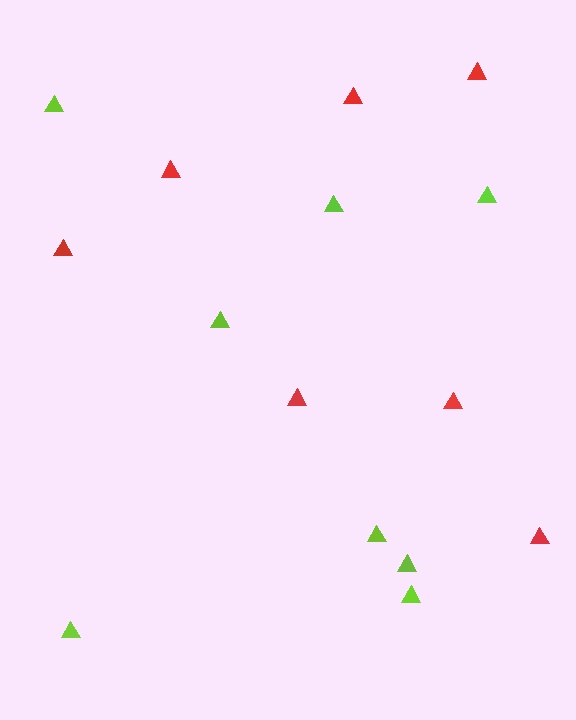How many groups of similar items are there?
There are 2 groups: one group of red triangles (7) and one group of lime triangles (8).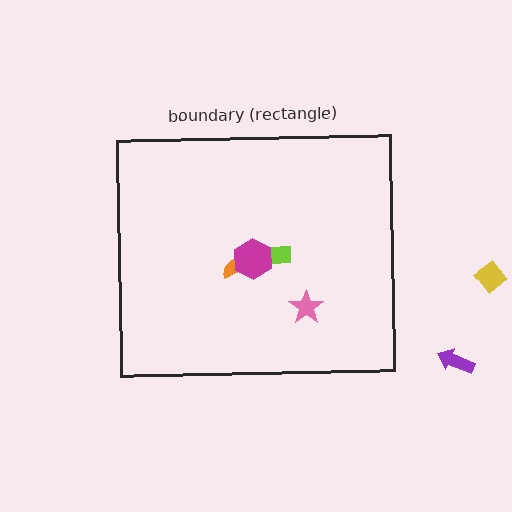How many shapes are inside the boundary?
4 inside, 2 outside.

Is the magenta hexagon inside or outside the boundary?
Inside.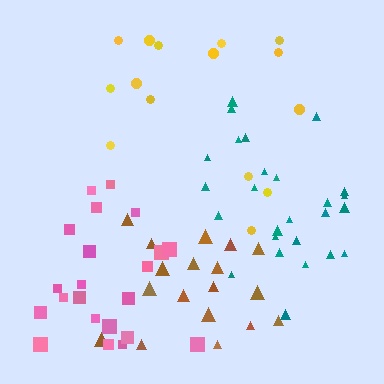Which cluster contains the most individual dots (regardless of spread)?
Teal (26).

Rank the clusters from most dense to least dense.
teal, pink, brown, yellow.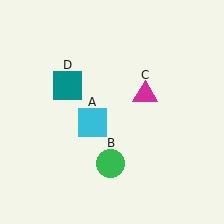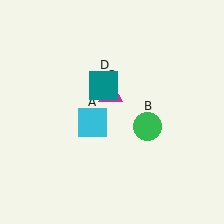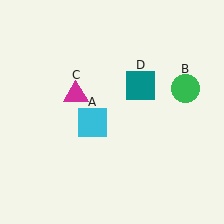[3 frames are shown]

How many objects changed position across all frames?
3 objects changed position: green circle (object B), magenta triangle (object C), teal square (object D).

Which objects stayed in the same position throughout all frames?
Cyan square (object A) remained stationary.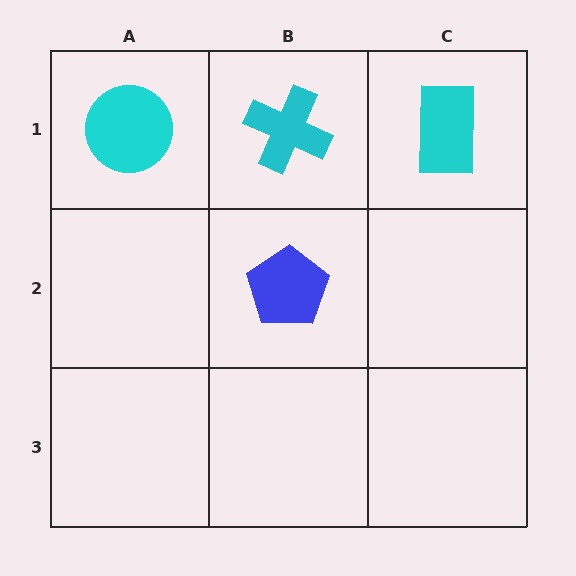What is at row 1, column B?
A cyan cross.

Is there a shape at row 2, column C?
No, that cell is empty.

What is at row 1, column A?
A cyan circle.